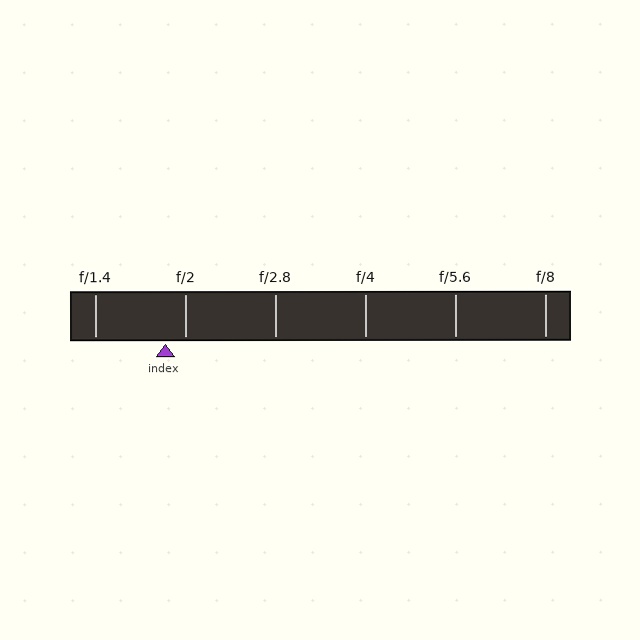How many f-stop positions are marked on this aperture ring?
There are 6 f-stop positions marked.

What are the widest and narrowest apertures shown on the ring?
The widest aperture shown is f/1.4 and the narrowest is f/8.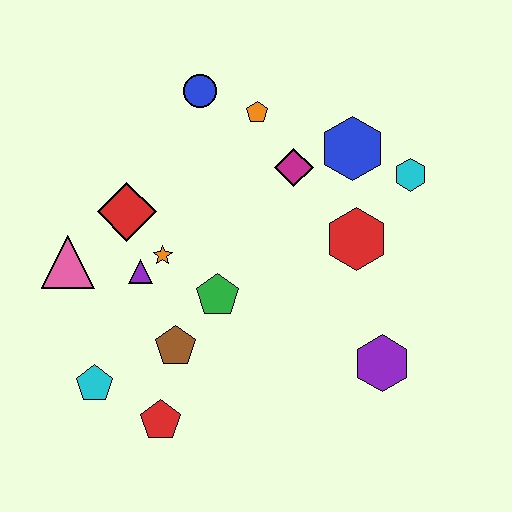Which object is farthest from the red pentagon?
The cyan hexagon is farthest from the red pentagon.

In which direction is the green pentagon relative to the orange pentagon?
The green pentagon is below the orange pentagon.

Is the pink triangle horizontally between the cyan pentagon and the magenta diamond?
No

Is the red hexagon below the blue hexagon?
Yes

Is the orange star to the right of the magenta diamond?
No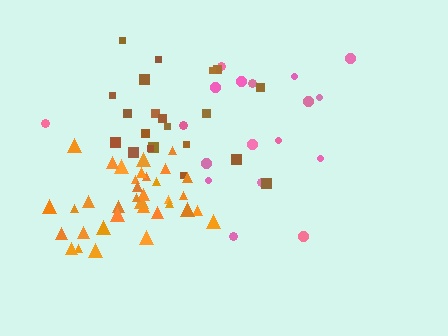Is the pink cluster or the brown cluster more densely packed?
Brown.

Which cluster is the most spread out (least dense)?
Pink.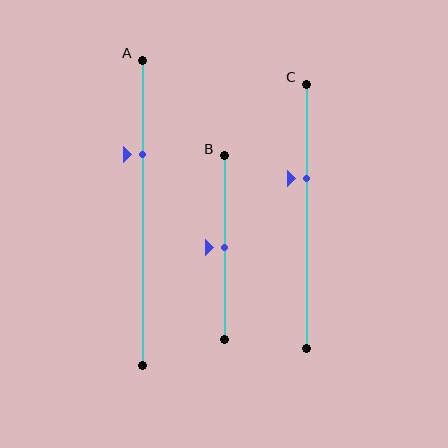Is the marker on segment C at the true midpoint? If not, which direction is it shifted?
No, the marker on segment C is shifted upward by about 14% of the segment length.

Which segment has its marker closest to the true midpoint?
Segment B has its marker closest to the true midpoint.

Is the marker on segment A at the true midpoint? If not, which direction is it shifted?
No, the marker on segment A is shifted upward by about 19% of the segment length.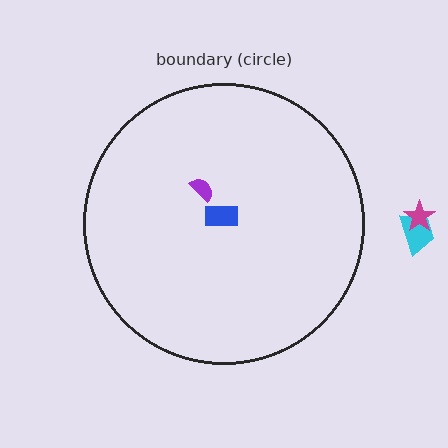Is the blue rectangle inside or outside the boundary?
Inside.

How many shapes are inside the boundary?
2 inside, 2 outside.